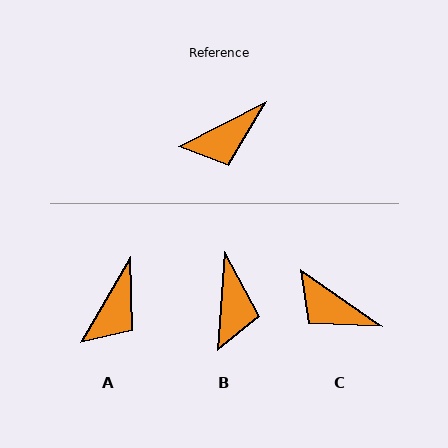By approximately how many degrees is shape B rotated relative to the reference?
Approximately 59 degrees counter-clockwise.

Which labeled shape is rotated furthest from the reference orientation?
C, about 61 degrees away.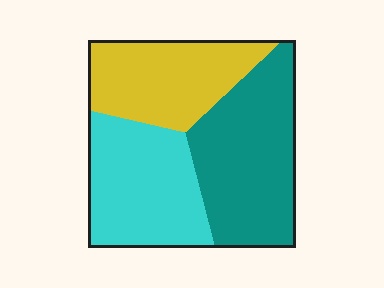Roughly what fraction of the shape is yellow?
Yellow takes up between a quarter and a half of the shape.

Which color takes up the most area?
Teal, at roughly 40%.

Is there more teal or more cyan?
Teal.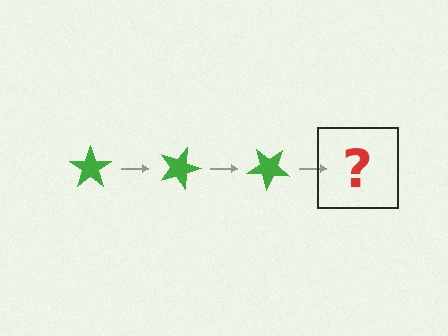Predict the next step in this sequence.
The next step is a green star rotated 60 degrees.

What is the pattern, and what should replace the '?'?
The pattern is that the star rotates 20 degrees each step. The '?' should be a green star rotated 60 degrees.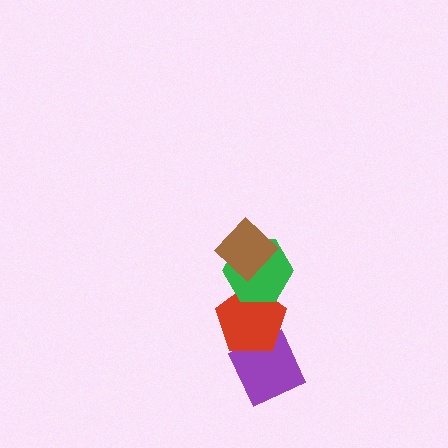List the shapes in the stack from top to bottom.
From top to bottom: the brown diamond, the green hexagon, the red pentagon, the purple diamond.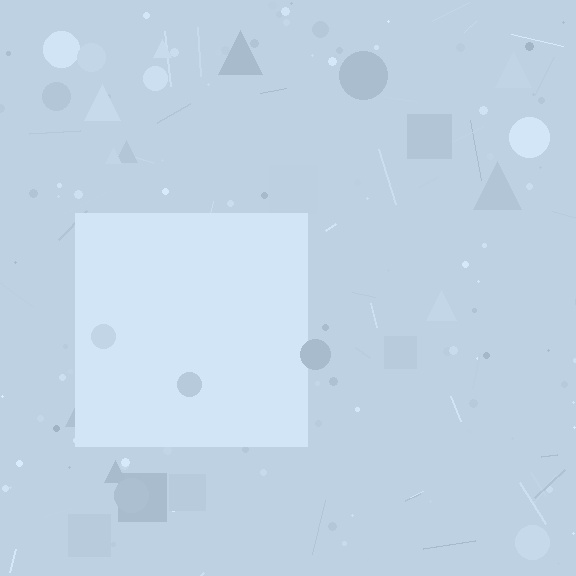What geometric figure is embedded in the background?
A square is embedded in the background.